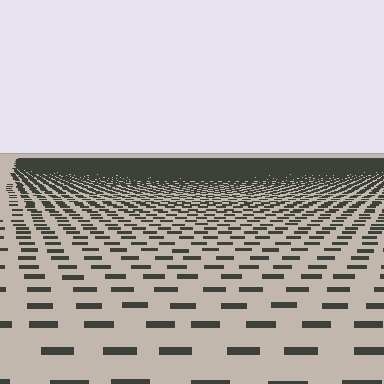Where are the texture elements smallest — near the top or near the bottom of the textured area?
Near the top.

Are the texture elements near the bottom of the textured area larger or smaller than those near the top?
Larger. Near the bottom, elements are closer to the viewer and appear at a bigger on-screen size.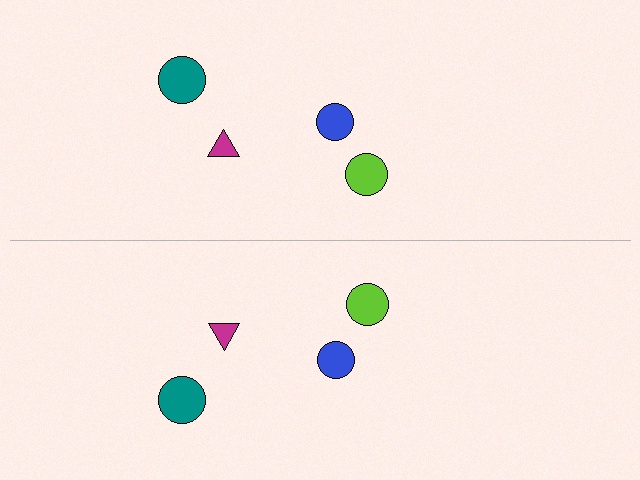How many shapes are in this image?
There are 8 shapes in this image.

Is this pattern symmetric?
Yes, this pattern has bilateral (reflection) symmetry.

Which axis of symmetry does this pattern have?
The pattern has a horizontal axis of symmetry running through the center of the image.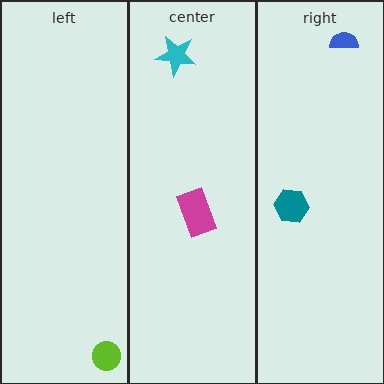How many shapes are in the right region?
2.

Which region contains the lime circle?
The left region.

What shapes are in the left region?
The lime circle.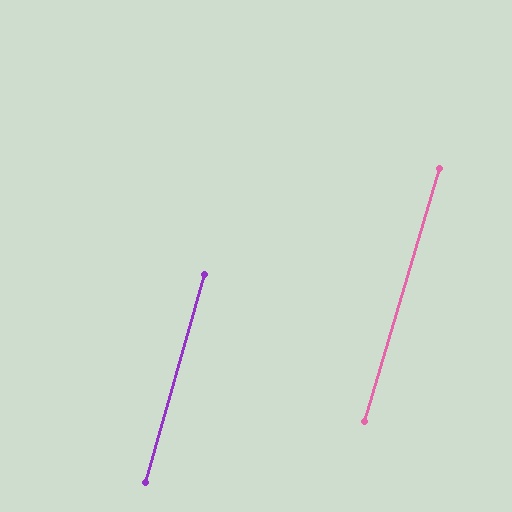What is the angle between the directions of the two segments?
Approximately 0 degrees.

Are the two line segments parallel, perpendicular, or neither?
Parallel — their directions differ by only 0.4°.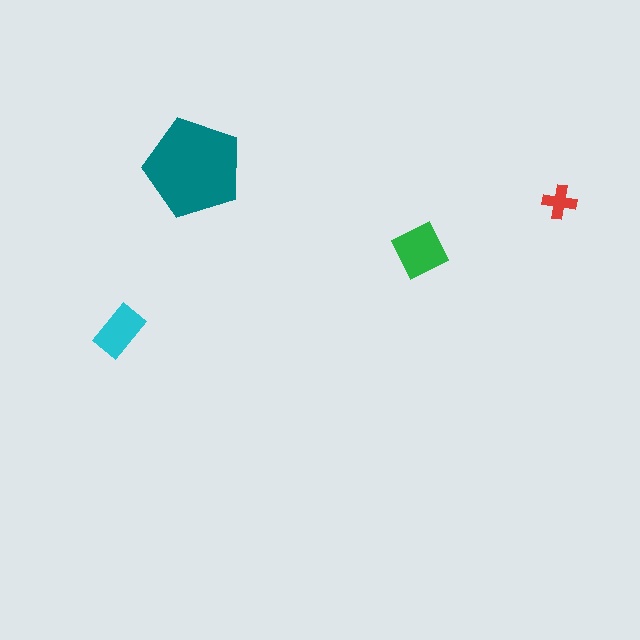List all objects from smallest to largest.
The red cross, the cyan rectangle, the green diamond, the teal pentagon.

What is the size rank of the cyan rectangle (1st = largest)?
3rd.